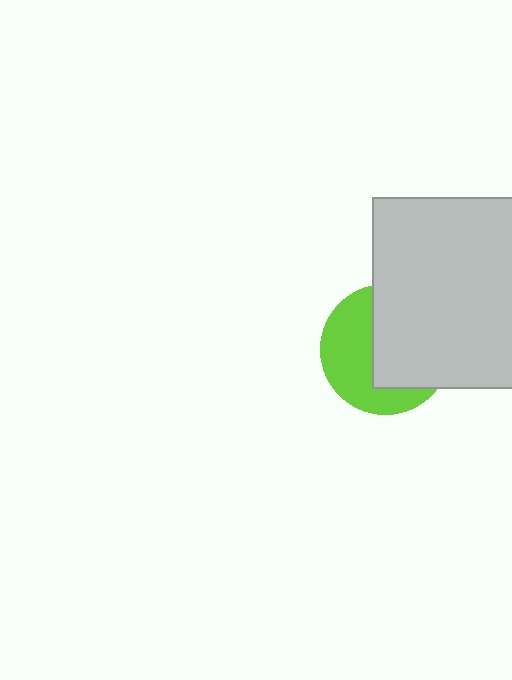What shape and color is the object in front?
The object in front is a light gray square.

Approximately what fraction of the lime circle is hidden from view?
Roughly 54% of the lime circle is hidden behind the light gray square.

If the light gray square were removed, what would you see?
You would see the complete lime circle.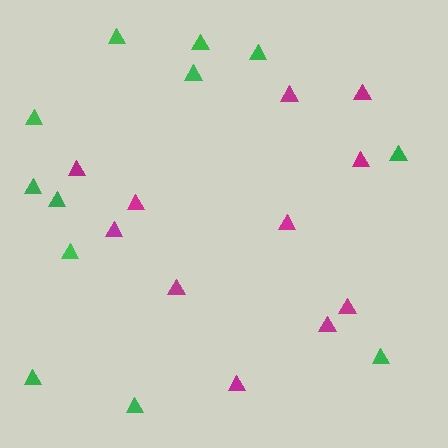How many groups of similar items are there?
There are 2 groups: one group of green triangles (12) and one group of magenta triangles (11).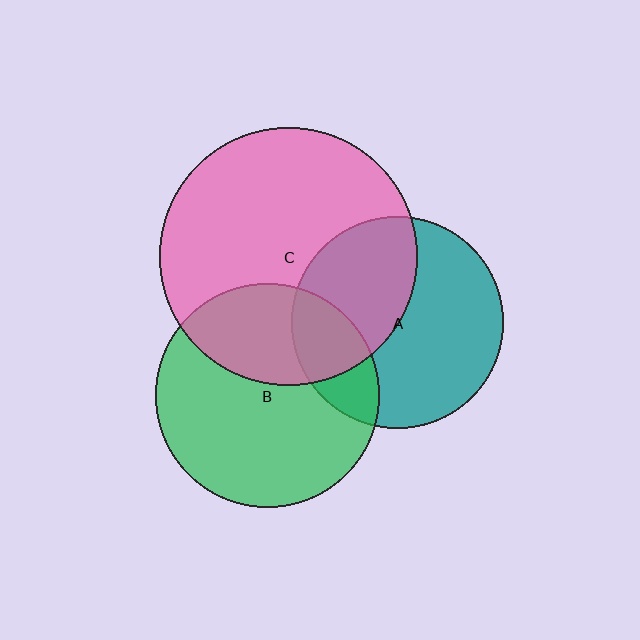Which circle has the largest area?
Circle C (pink).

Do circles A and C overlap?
Yes.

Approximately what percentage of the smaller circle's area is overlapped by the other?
Approximately 40%.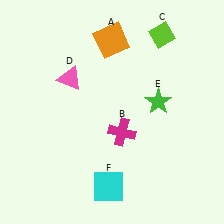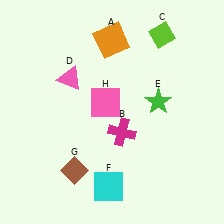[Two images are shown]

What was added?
A brown diamond (G), a pink square (H) were added in Image 2.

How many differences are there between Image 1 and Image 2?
There are 2 differences between the two images.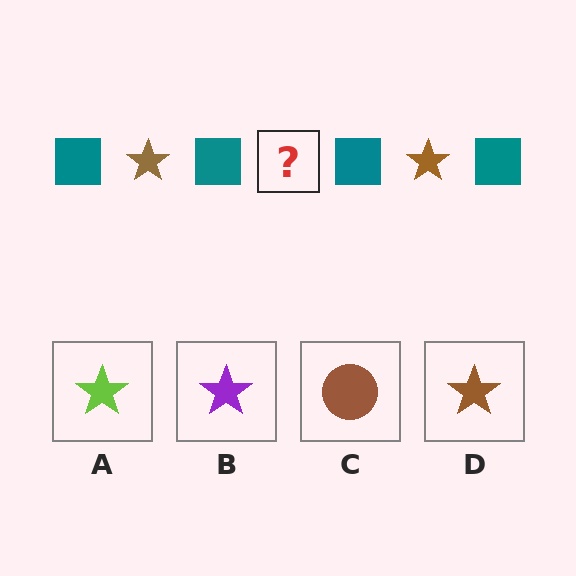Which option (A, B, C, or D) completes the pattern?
D.